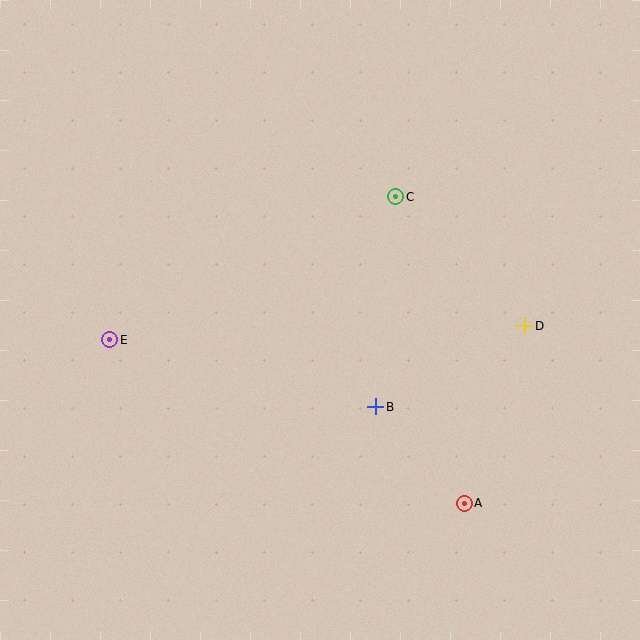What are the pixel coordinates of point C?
Point C is at (396, 197).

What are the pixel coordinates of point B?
Point B is at (376, 407).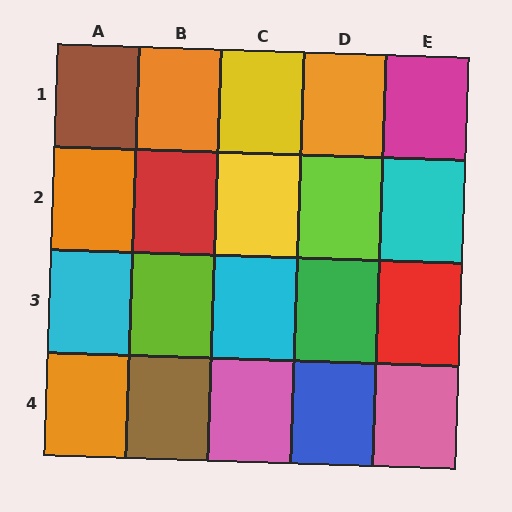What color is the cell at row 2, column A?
Orange.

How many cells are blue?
1 cell is blue.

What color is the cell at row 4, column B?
Brown.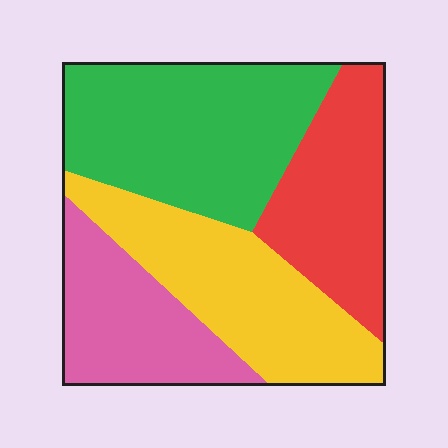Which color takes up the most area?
Green, at roughly 35%.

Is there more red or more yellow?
Yellow.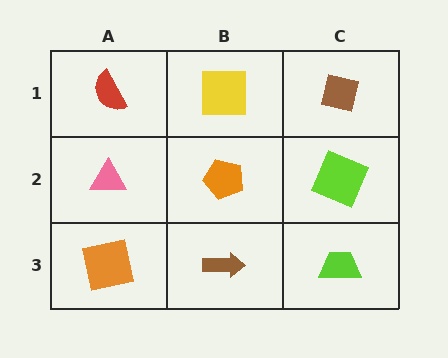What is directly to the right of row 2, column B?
A lime square.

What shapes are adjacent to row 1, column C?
A lime square (row 2, column C), a yellow square (row 1, column B).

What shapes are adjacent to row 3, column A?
A pink triangle (row 2, column A), a brown arrow (row 3, column B).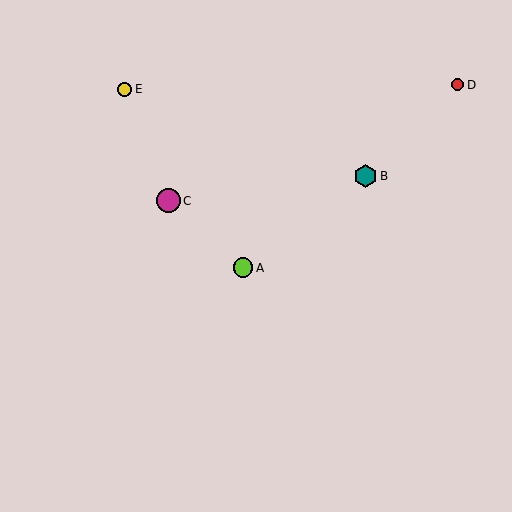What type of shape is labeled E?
Shape E is a yellow circle.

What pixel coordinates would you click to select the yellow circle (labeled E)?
Click at (125, 89) to select the yellow circle E.